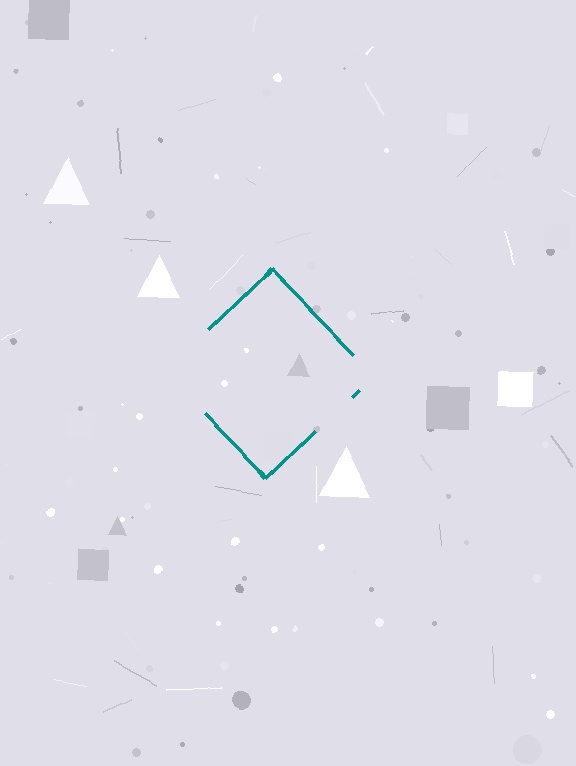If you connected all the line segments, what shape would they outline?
They would outline a diamond.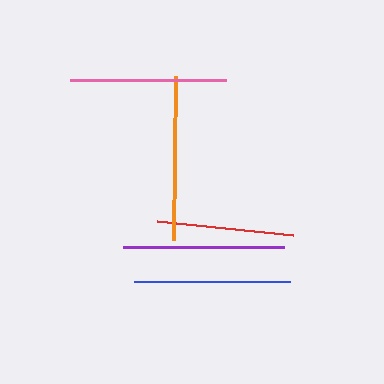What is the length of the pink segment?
The pink segment is approximately 155 pixels long.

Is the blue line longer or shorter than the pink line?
The blue line is longer than the pink line.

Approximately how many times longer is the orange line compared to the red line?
The orange line is approximately 1.2 times the length of the red line.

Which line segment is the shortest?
The red line is the shortest at approximately 136 pixels.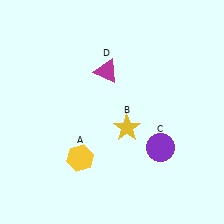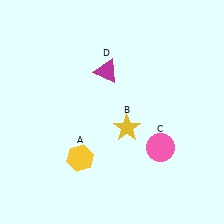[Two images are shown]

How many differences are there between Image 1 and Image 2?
There is 1 difference between the two images.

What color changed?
The circle (C) changed from purple in Image 1 to pink in Image 2.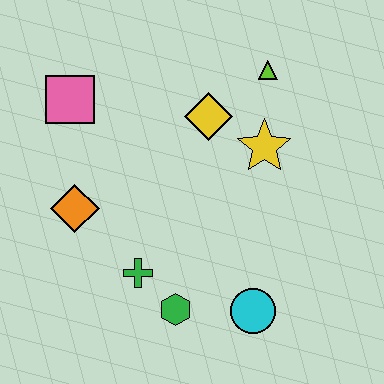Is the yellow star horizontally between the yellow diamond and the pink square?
No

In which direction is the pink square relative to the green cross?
The pink square is above the green cross.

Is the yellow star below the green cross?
No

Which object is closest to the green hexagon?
The green cross is closest to the green hexagon.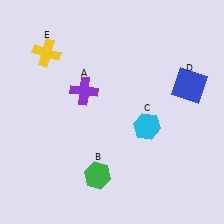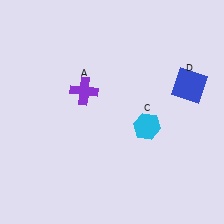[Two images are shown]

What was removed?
The green hexagon (B), the yellow cross (E) were removed in Image 2.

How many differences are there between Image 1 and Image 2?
There are 2 differences between the two images.